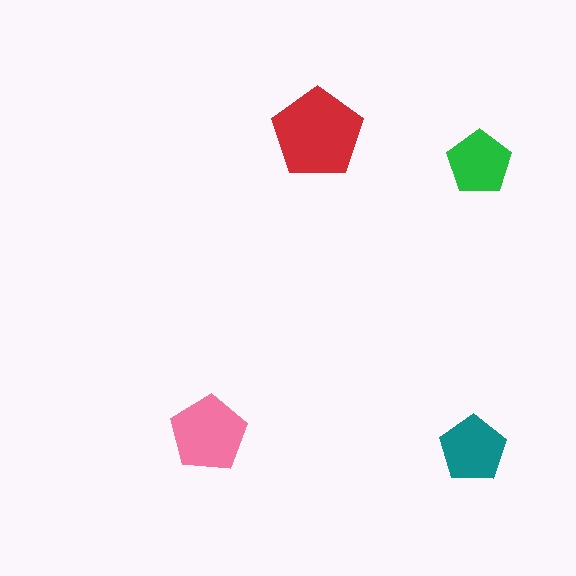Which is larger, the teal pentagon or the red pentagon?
The red one.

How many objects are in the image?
There are 4 objects in the image.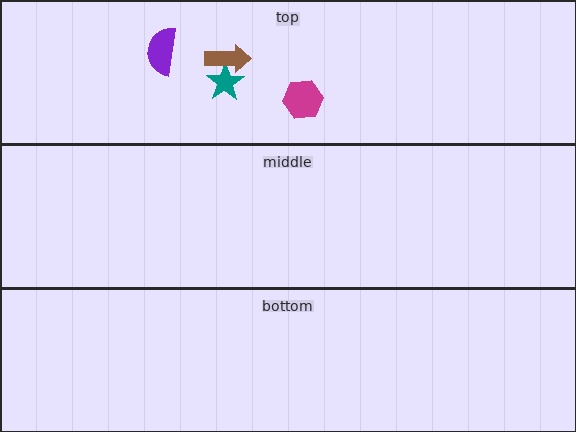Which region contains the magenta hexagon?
The top region.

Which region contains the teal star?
The top region.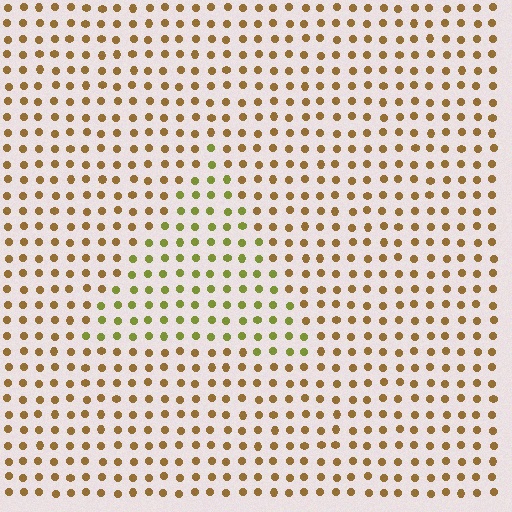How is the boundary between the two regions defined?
The boundary is defined purely by a slight shift in hue (about 39 degrees). Spacing, size, and orientation are identical on both sides.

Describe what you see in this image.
The image is filled with small brown elements in a uniform arrangement. A triangle-shaped region is visible where the elements are tinted to a slightly different hue, forming a subtle color boundary.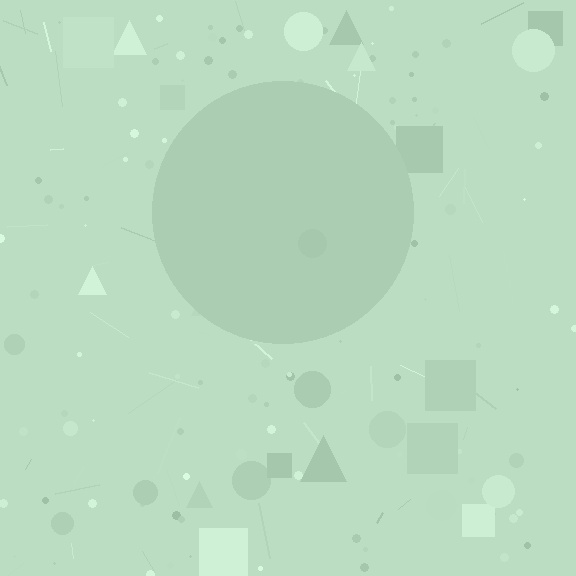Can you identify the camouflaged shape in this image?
The camouflaged shape is a circle.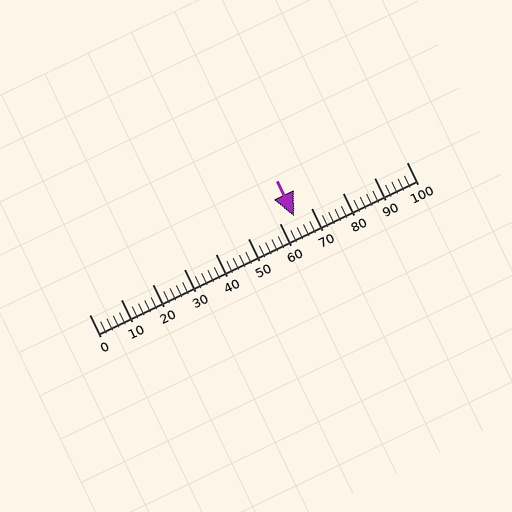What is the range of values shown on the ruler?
The ruler shows values from 0 to 100.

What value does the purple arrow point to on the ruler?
The purple arrow points to approximately 65.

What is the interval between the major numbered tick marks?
The major tick marks are spaced 10 units apart.